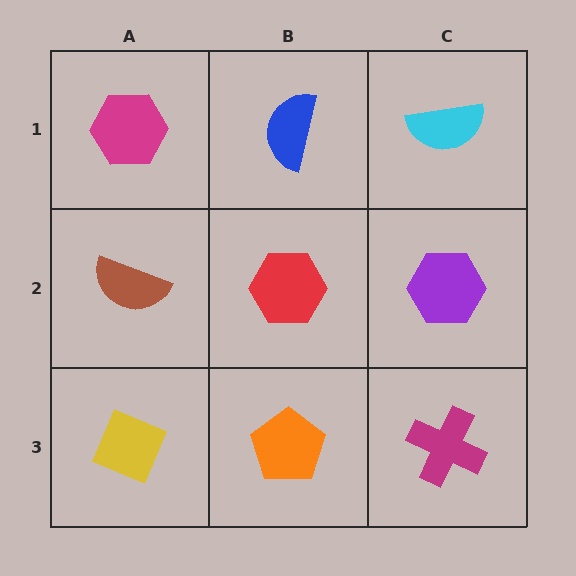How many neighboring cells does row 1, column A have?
2.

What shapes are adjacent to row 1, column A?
A brown semicircle (row 2, column A), a blue semicircle (row 1, column B).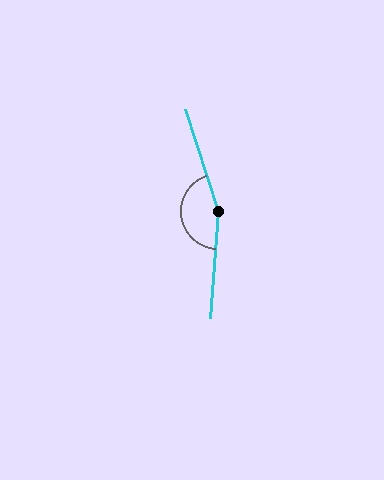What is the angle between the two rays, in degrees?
Approximately 157 degrees.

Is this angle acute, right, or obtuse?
It is obtuse.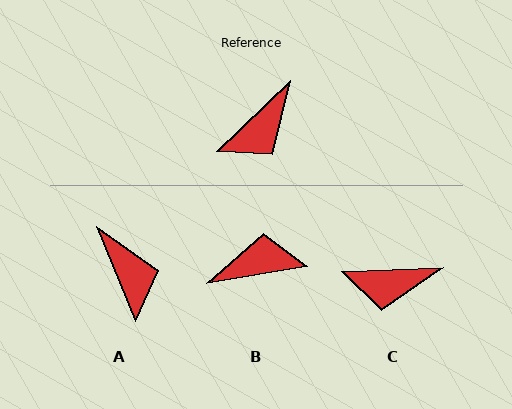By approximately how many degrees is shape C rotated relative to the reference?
Approximately 41 degrees clockwise.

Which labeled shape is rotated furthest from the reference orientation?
B, about 146 degrees away.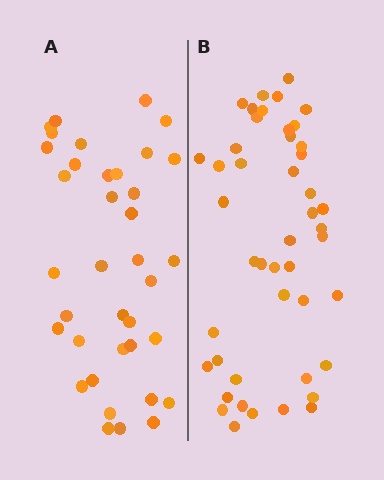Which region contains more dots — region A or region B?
Region B (the right region) has more dots.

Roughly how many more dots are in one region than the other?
Region B has roughly 8 or so more dots than region A.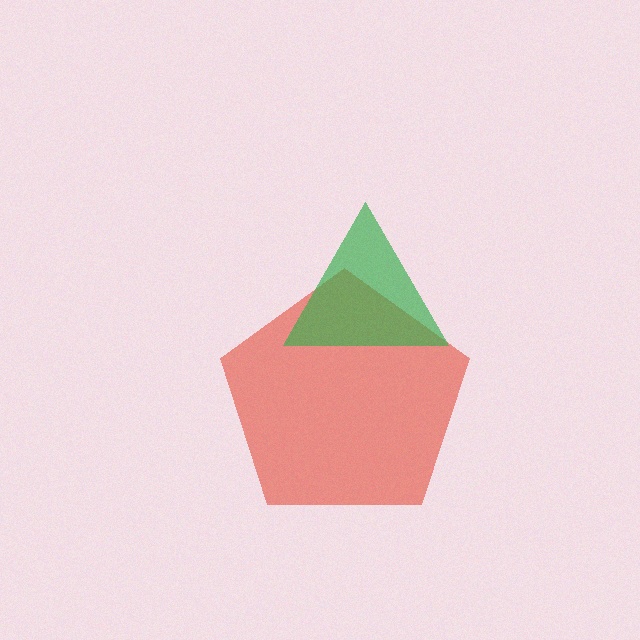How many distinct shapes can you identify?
There are 2 distinct shapes: a red pentagon, a green triangle.